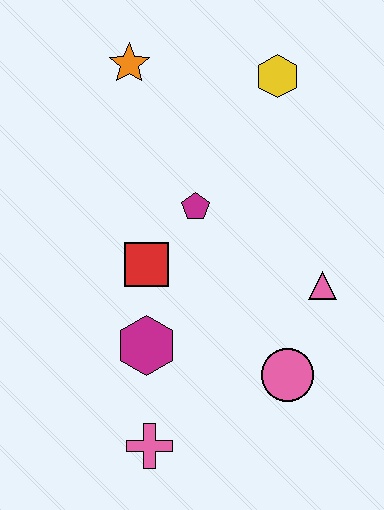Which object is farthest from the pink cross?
The yellow hexagon is farthest from the pink cross.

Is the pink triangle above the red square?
No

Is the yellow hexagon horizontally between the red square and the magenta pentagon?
No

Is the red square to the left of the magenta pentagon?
Yes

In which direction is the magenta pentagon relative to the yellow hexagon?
The magenta pentagon is below the yellow hexagon.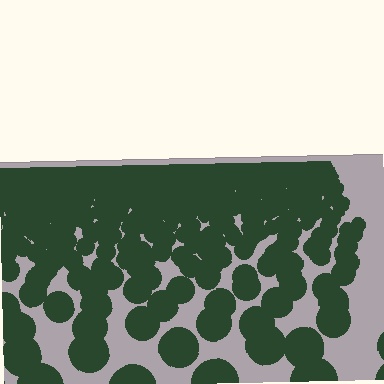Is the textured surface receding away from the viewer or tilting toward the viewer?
The surface is receding away from the viewer. Texture elements get smaller and denser toward the top.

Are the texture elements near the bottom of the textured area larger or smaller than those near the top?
Larger. Near the bottom, elements are closer to the viewer and appear at a bigger on-screen size.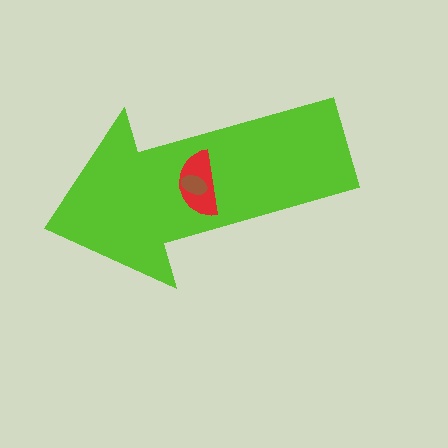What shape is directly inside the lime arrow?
The red semicircle.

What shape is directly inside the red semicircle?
The brown ellipse.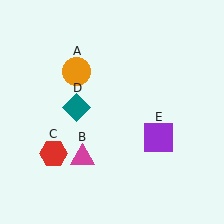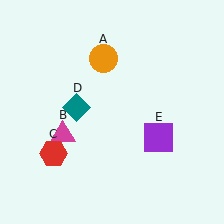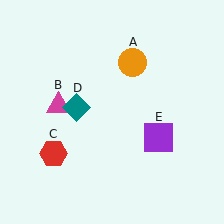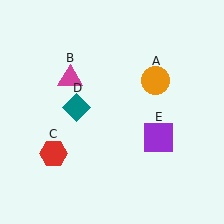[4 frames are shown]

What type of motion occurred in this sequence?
The orange circle (object A), magenta triangle (object B) rotated clockwise around the center of the scene.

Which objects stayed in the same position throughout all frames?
Red hexagon (object C) and teal diamond (object D) and purple square (object E) remained stationary.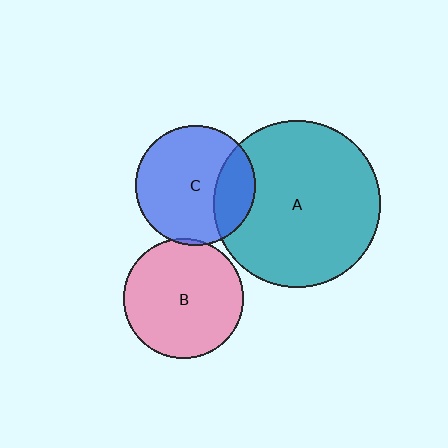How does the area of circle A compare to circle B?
Approximately 1.9 times.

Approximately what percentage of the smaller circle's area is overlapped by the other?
Approximately 25%.